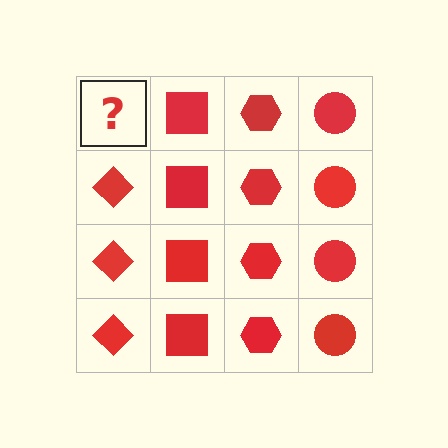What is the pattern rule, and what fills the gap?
The rule is that each column has a consistent shape. The gap should be filled with a red diamond.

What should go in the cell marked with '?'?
The missing cell should contain a red diamond.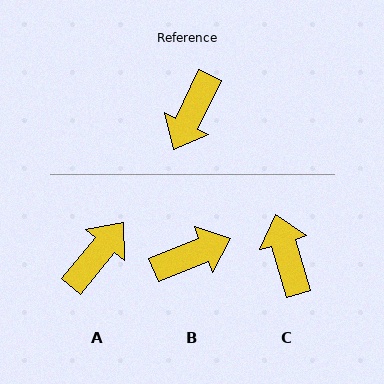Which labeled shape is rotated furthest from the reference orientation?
A, about 167 degrees away.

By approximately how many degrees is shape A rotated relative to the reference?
Approximately 167 degrees counter-clockwise.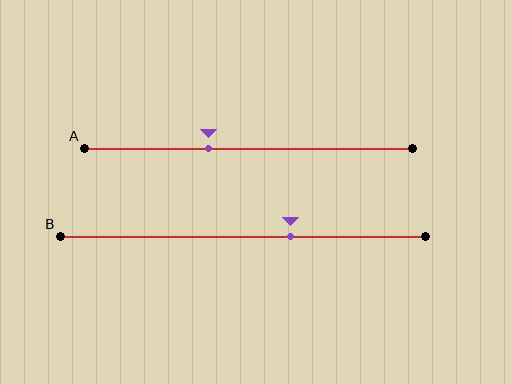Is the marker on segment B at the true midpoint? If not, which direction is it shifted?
No, the marker on segment B is shifted to the right by about 13% of the segment length.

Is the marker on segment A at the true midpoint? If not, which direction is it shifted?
No, the marker on segment A is shifted to the left by about 12% of the segment length.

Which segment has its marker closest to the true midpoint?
Segment A has its marker closest to the true midpoint.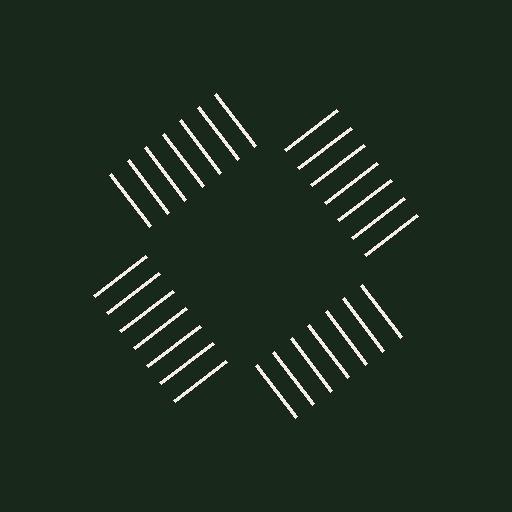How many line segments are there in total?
28 — 7 along each of the 4 edges.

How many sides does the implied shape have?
4 sides — the line-ends trace a square.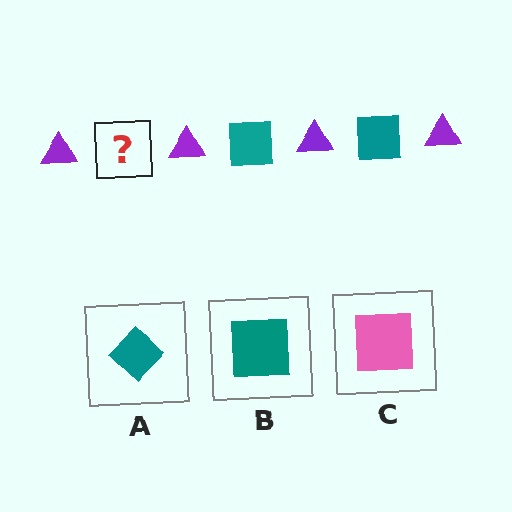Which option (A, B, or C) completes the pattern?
B.